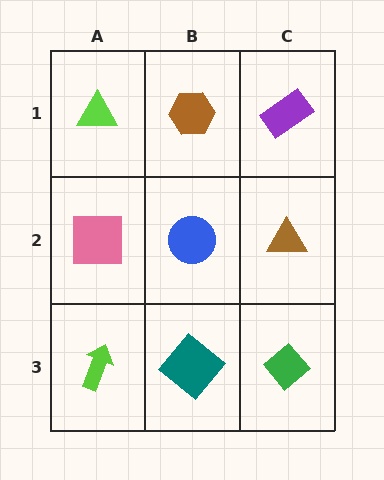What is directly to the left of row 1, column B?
A lime triangle.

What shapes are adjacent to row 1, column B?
A blue circle (row 2, column B), a lime triangle (row 1, column A), a purple rectangle (row 1, column C).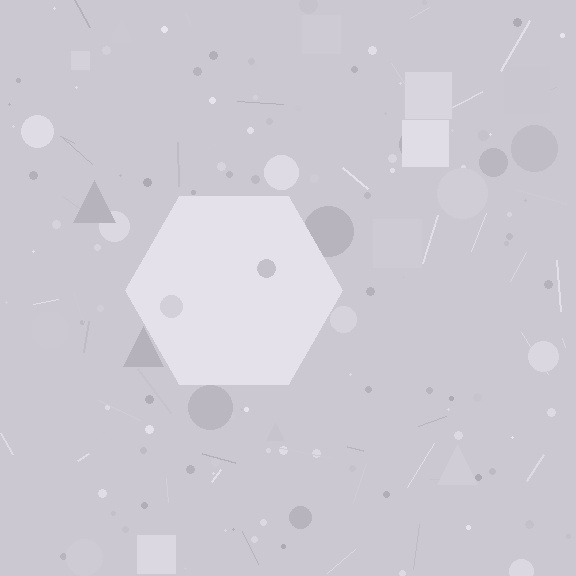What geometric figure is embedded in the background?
A hexagon is embedded in the background.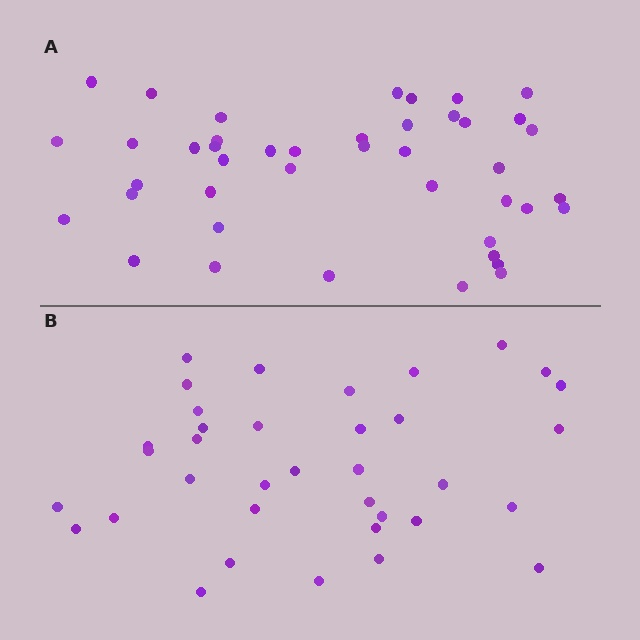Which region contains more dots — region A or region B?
Region A (the top region) has more dots.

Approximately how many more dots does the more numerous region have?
Region A has roughly 8 or so more dots than region B.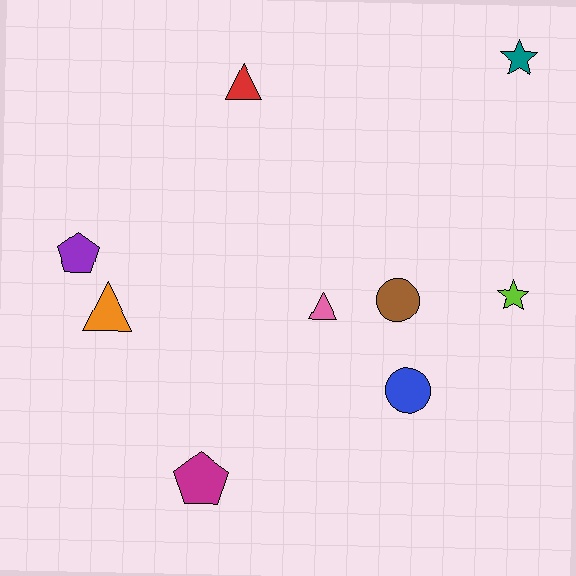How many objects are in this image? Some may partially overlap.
There are 9 objects.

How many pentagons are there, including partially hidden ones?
There are 2 pentagons.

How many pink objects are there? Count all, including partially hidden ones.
There is 1 pink object.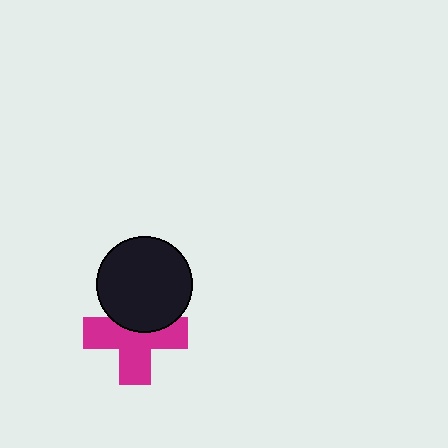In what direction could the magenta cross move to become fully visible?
The magenta cross could move down. That would shift it out from behind the black circle entirely.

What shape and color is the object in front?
The object in front is a black circle.